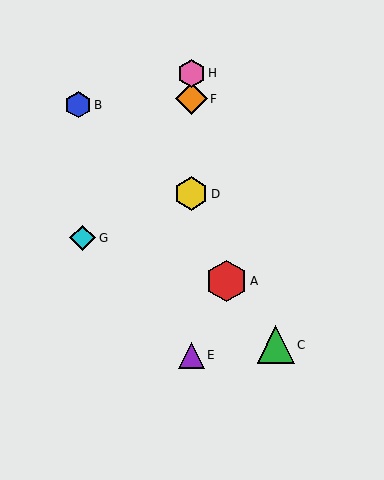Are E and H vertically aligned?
Yes, both are at x≈191.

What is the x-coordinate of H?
Object H is at x≈191.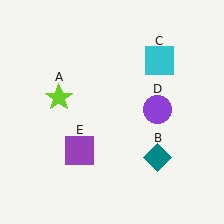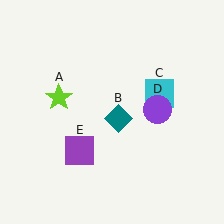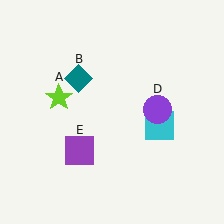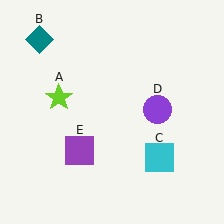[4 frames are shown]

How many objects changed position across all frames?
2 objects changed position: teal diamond (object B), cyan square (object C).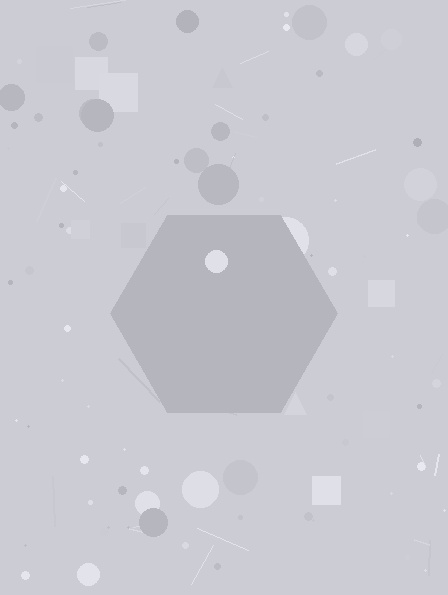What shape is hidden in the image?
A hexagon is hidden in the image.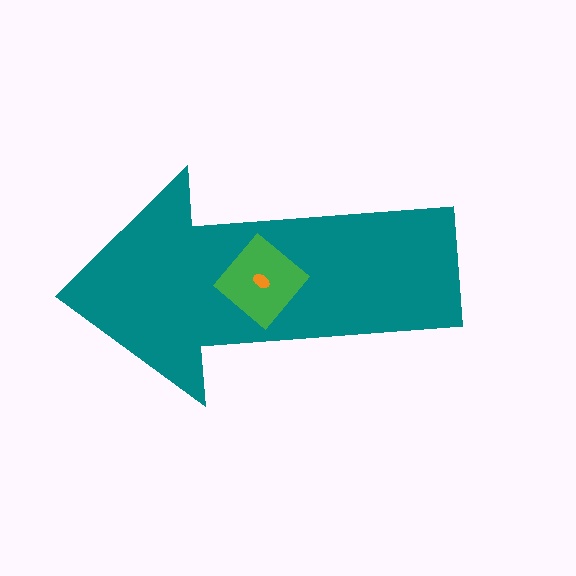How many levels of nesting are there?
3.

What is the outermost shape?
The teal arrow.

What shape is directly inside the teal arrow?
The green diamond.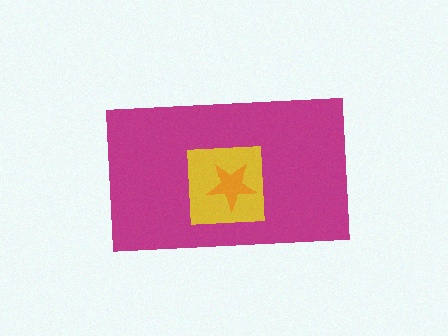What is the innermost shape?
The orange star.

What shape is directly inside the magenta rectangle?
The yellow square.